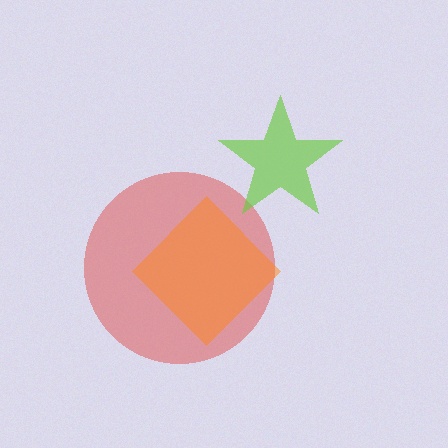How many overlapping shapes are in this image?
There are 3 overlapping shapes in the image.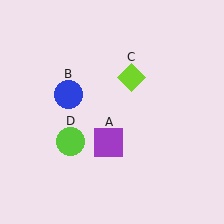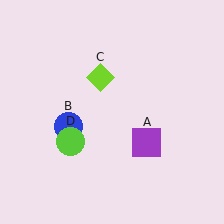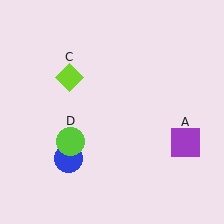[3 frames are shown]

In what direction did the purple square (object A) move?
The purple square (object A) moved right.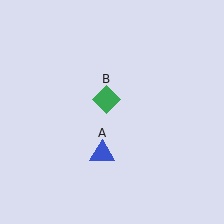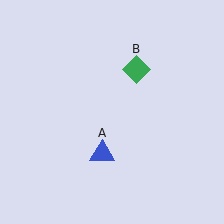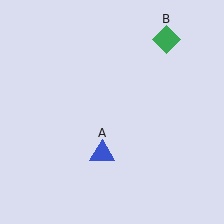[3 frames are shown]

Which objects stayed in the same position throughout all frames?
Blue triangle (object A) remained stationary.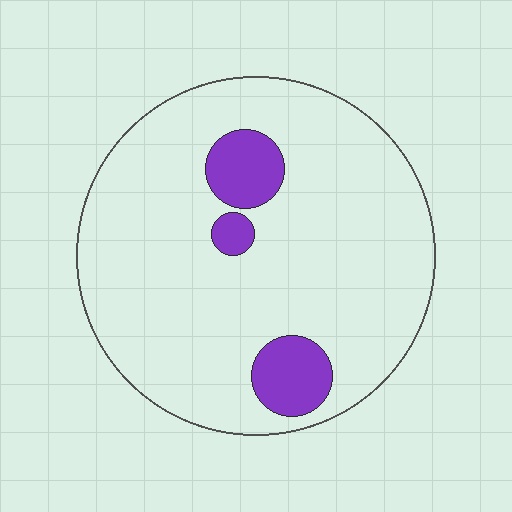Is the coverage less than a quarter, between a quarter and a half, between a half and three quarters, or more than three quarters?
Less than a quarter.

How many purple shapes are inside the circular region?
3.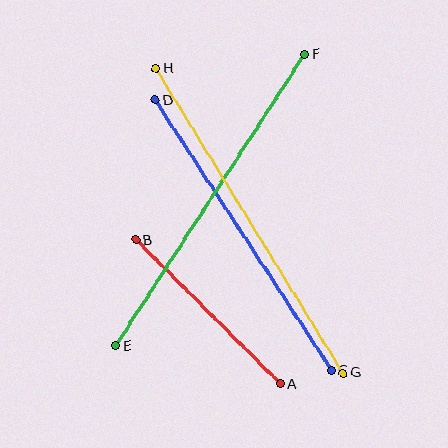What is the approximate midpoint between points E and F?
The midpoint is at approximately (210, 200) pixels.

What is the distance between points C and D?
The distance is approximately 323 pixels.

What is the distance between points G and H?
The distance is approximately 358 pixels.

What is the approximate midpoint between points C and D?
The midpoint is at approximately (243, 235) pixels.